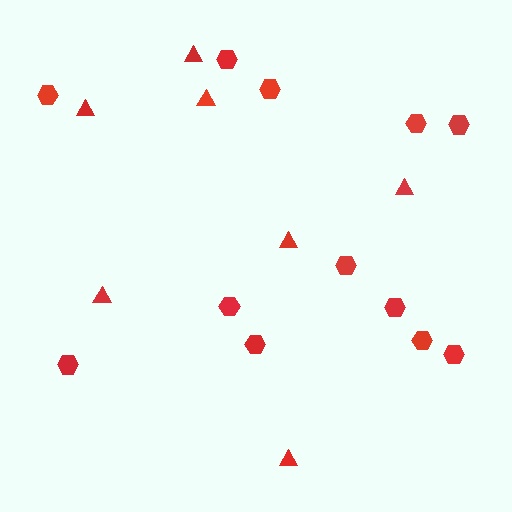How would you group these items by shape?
There are 2 groups: one group of hexagons (12) and one group of triangles (7).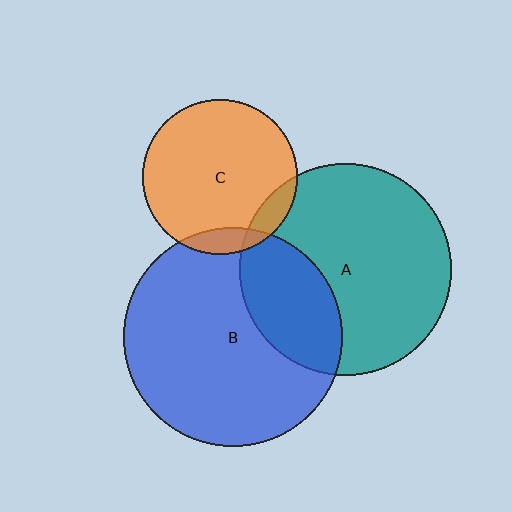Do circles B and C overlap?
Yes.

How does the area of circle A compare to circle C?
Approximately 1.9 times.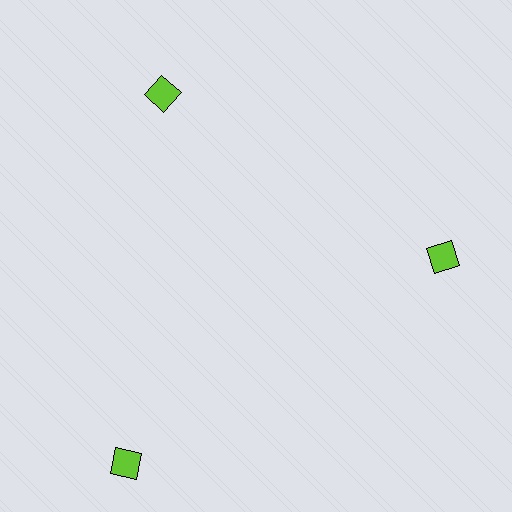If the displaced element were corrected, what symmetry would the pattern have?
It would have 3-fold rotational symmetry — the pattern would map onto itself every 120 degrees.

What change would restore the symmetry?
The symmetry would be restored by moving it inward, back onto the ring so that all 3 diamonds sit at equal angles and equal distance from the center.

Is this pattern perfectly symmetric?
No. The 3 lime diamonds are arranged in a ring, but one element near the 7 o'clock position is pushed outward from the center, breaking the 3-fold rotational symmetry.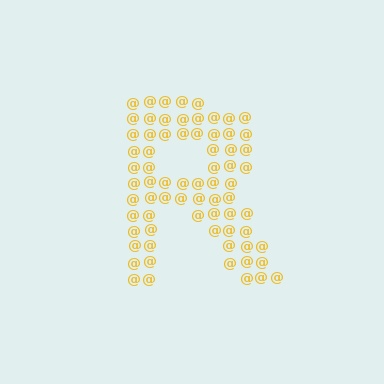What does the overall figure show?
The overall figure shows the letter R.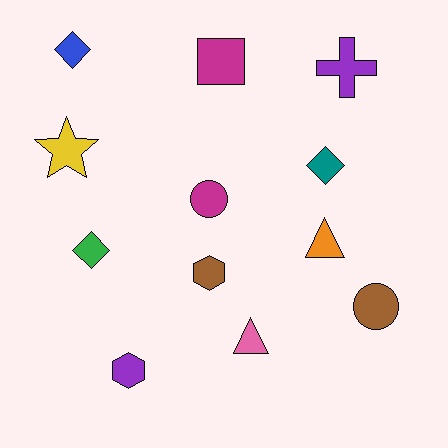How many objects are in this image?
There are 12 objects.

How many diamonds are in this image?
There are 3 diamonds.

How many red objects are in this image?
There are no red objects.